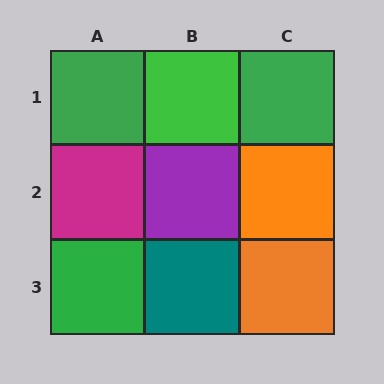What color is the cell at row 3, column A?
Green.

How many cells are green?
4 cells are green.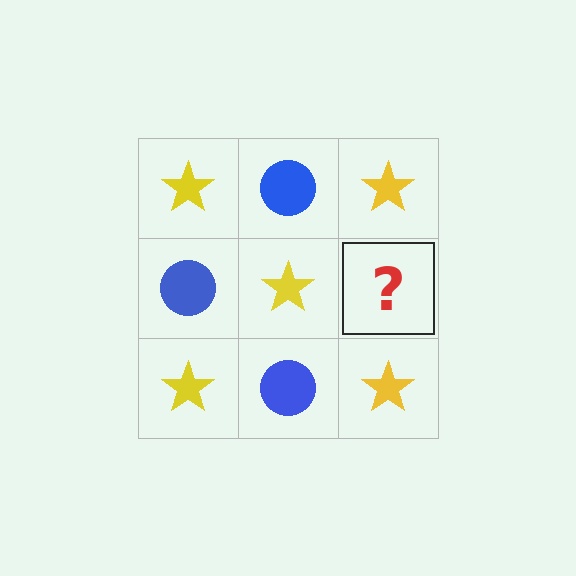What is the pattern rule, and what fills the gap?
The rule is that it alternates yellow star and blue circle in a checkerboard pattern. The gap should be filled with a blue circle.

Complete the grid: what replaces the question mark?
The question mark should be replaced with a blue circle.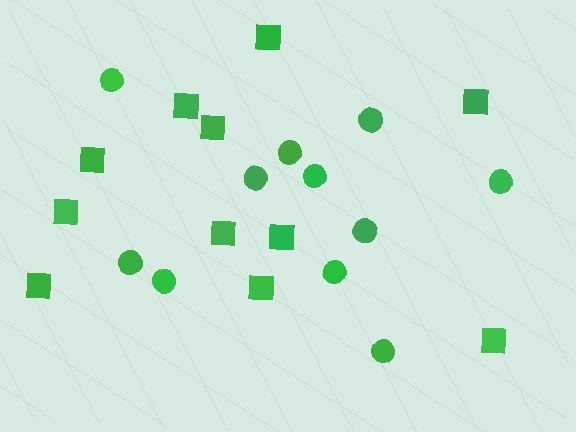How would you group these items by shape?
There are 2 groups: one group of circles (11) and one group of squares (11).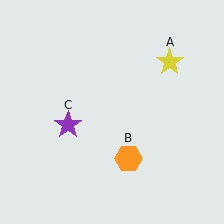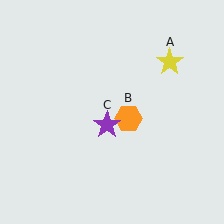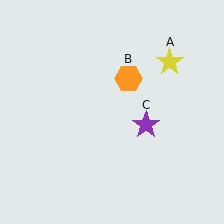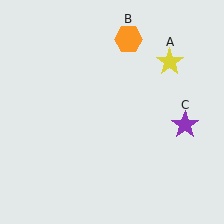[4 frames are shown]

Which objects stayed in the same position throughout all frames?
Yellow star (object A) remained stationary.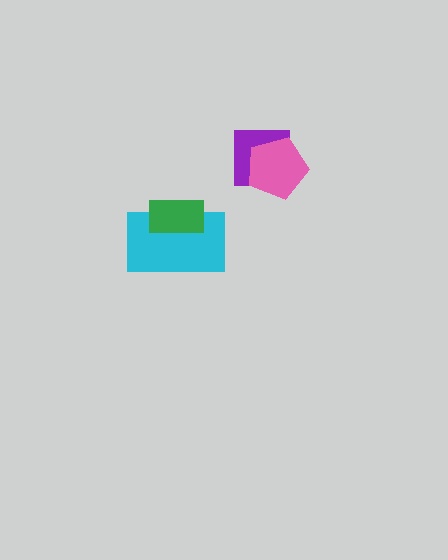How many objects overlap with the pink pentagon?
1 object overlaps with the pink pentagon.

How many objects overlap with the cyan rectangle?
1 object overlaps with the cyan rectangle.